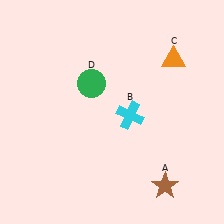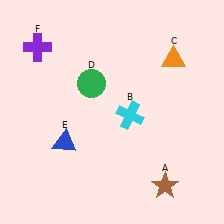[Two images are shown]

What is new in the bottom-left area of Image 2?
A blue triangle (E) was added in the bottom-left area of Image 2.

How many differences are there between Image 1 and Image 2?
There are 2 differences between the two images.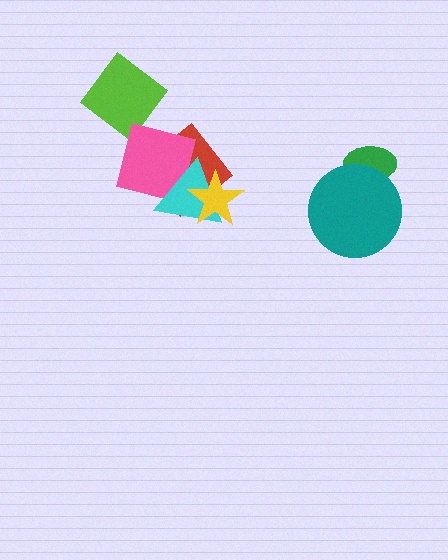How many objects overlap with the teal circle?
1 object overlaps with the teal circle.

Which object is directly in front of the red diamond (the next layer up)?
The pink square is directly in front of the red diamond.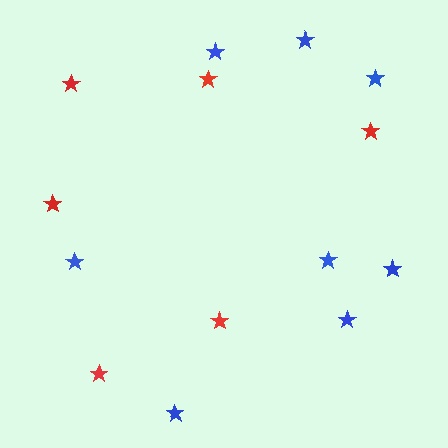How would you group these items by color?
There are 2 groups: one group of blue stars (8) and one group of red stars (6).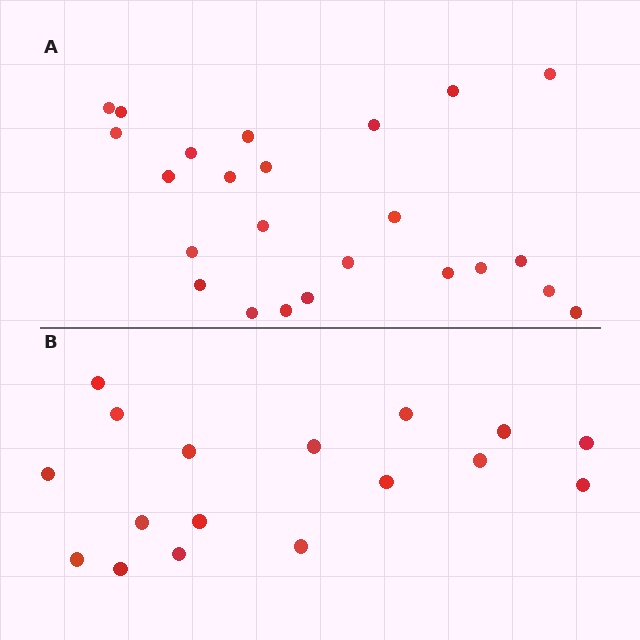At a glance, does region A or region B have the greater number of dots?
Region A (the top region) has more dots.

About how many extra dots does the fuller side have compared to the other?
Region A has roughly 8 or so more dots than region B.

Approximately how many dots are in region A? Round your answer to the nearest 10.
About 20 dots. (The exact count is 24, which rounds to 20.)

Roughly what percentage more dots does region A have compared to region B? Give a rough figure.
About 40% more.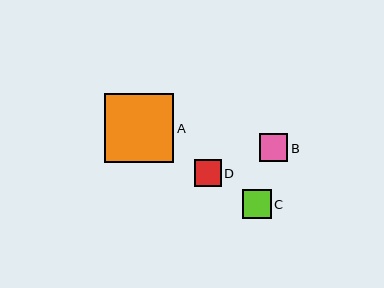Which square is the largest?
Square A is the largest with a size of approximately 69 pixels.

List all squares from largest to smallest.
From largest to smallest: A, C, B, D.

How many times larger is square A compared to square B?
Square A is approximately 2.5 times the size of square B.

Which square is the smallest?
Square D is the smallest with a size of approximately 27 pixels.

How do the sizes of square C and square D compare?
Square C and square D are approximately the same size.